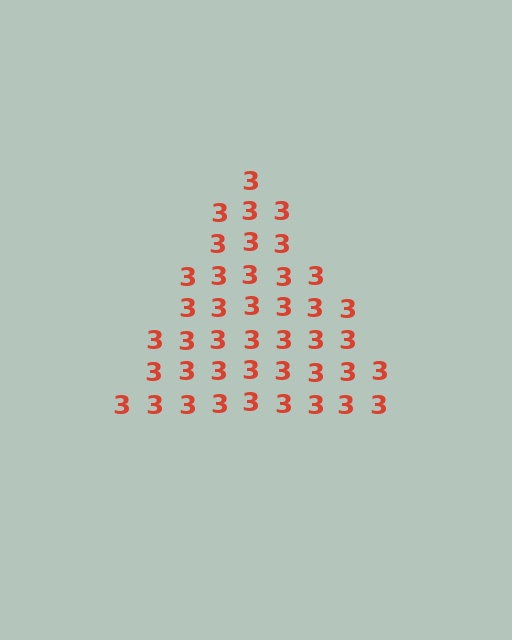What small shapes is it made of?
It is made of small digit 3's.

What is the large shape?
The large shape is a triangle.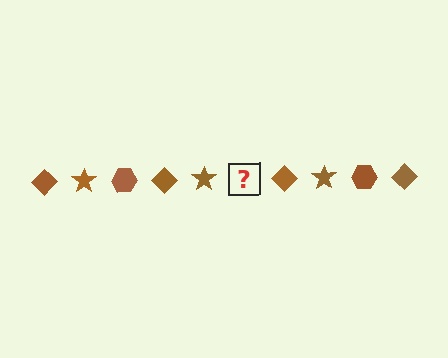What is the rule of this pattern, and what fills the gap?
The rule is that the pattern cycles through diamond, star, hexagon shapes in brown. The gap should be filled with a brown hexagon.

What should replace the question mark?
The question mark should be replaced with a brown hexagon.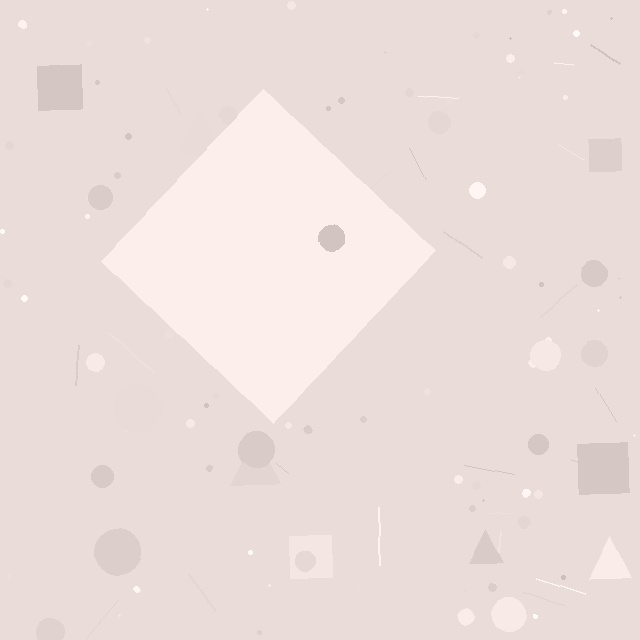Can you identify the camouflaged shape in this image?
The camouflaged shape is a diamond.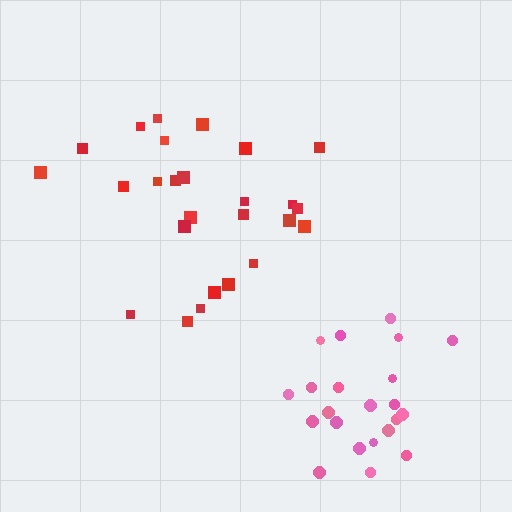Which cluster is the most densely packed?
Pink.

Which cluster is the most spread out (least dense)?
Red.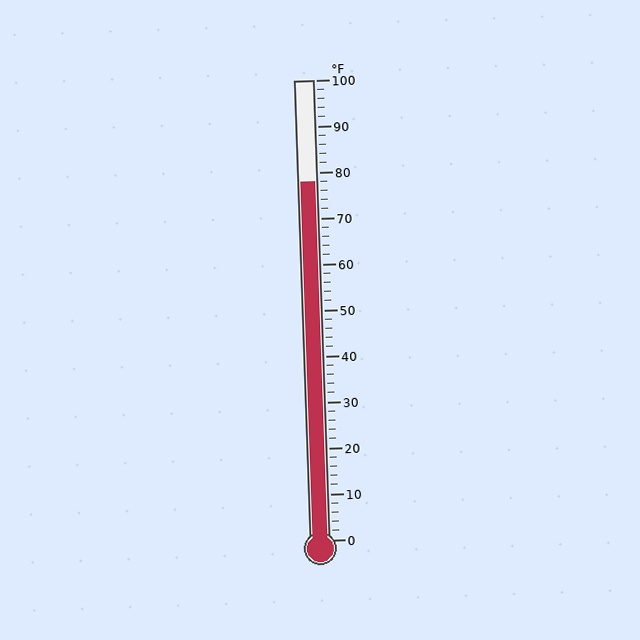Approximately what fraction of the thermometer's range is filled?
The thermometer is filled to approximately 80% of its range.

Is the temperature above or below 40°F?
The temperature is above 40°F.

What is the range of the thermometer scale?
The thermometer scale ranges from 0°F to 100°F.